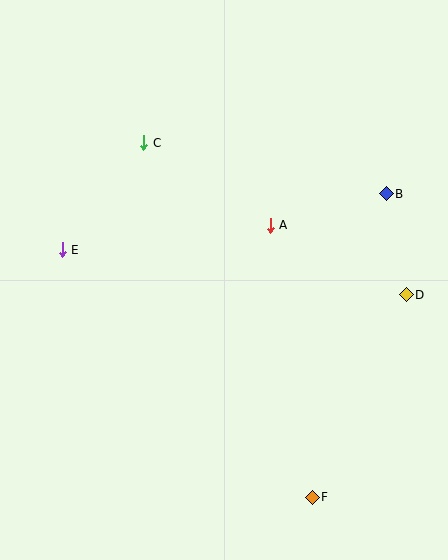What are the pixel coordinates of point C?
Point C is at (144, 143).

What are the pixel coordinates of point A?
Point A is at (270, 225).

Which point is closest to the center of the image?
Point A at (270, 225) is closest to the center.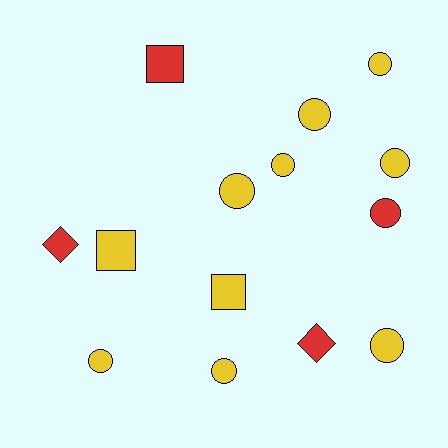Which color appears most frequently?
Yellow, with 10 objects.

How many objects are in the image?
There are 14 objects.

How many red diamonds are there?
There are 2 red diamonds.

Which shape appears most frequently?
Circle, with 9 objects.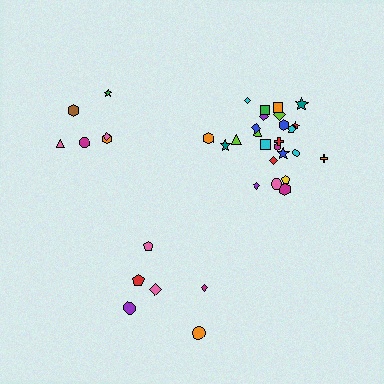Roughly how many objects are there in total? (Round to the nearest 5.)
Roughly 35 objects in total.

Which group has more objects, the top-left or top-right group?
The top-right group.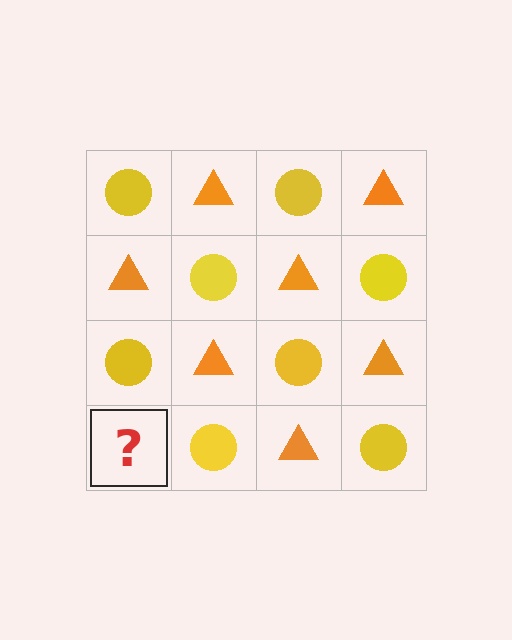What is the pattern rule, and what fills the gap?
The rule is that it alternates yellow circle and orange triangle in a checkerboard pattern. The gap should be filled with an orange triangle.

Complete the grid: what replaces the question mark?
The question mark should be replaced with an orange triangle.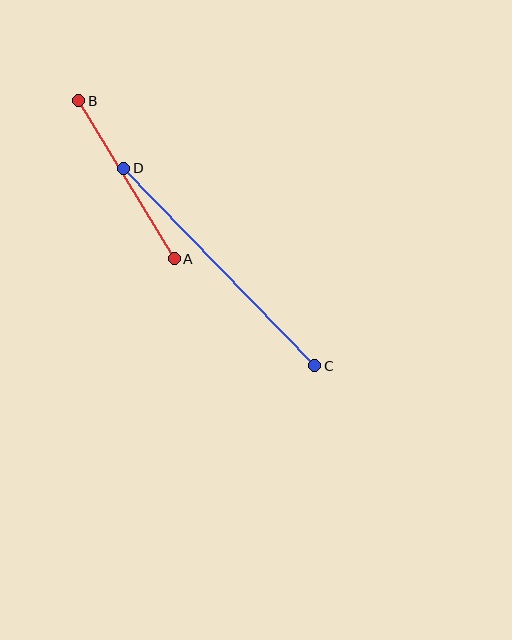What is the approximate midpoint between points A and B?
The midpoint is at approximately (127, 180) pixels.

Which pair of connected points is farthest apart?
Points C and D are farthest apart.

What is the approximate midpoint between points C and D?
The midpoint is at approximately (219, 267) pixels.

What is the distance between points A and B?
The distance is approximately 185 pixels.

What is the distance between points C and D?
The distance is approximately 275 pixels.